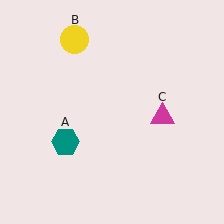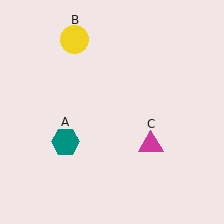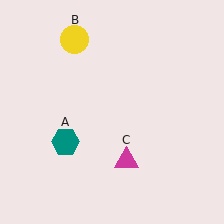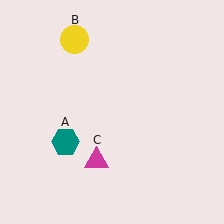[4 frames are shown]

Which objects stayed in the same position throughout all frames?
Teal hexagon (object A) and yellow circle (object B) remained stationary.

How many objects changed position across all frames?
1 object changed position: magenta triangle (object C).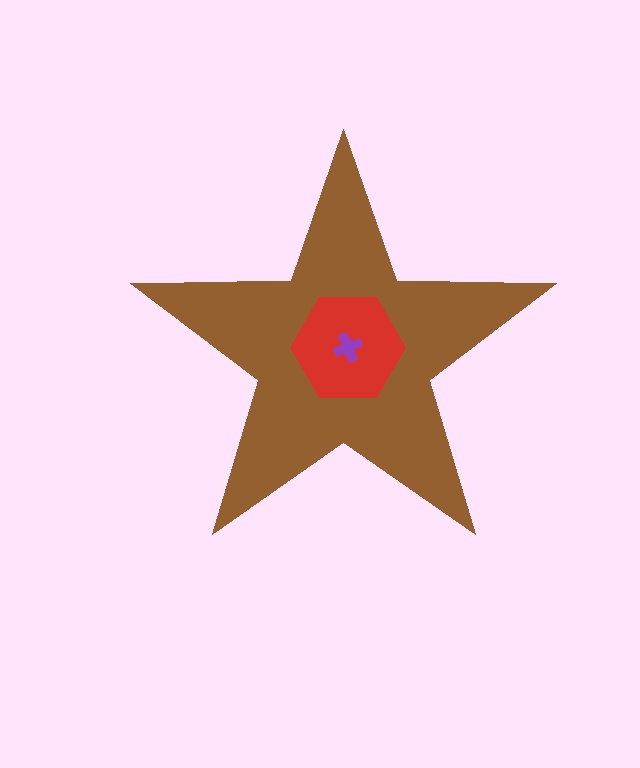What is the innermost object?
The purple cross.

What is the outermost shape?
The brown star.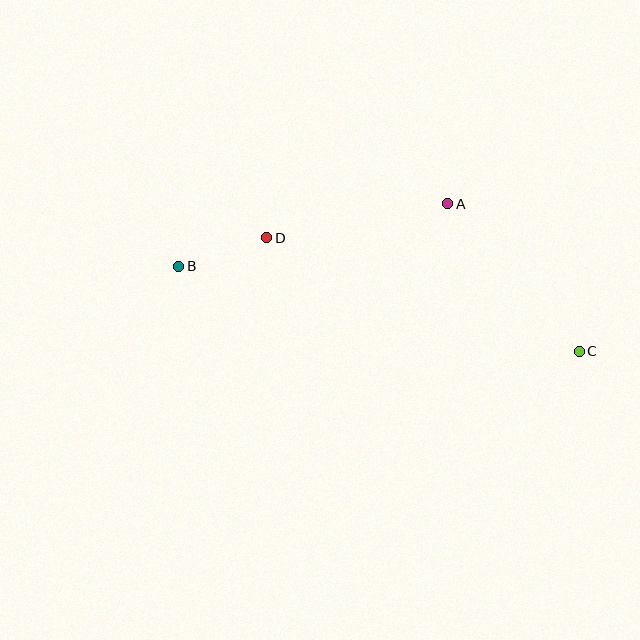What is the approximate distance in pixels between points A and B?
The distance between A and B is approximately 276 pixels.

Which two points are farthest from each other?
Points B and C are farthest from each other.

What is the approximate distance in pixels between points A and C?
The distance between A and C is approximately 197 pixels.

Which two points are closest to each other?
Points B and D are closest to each other.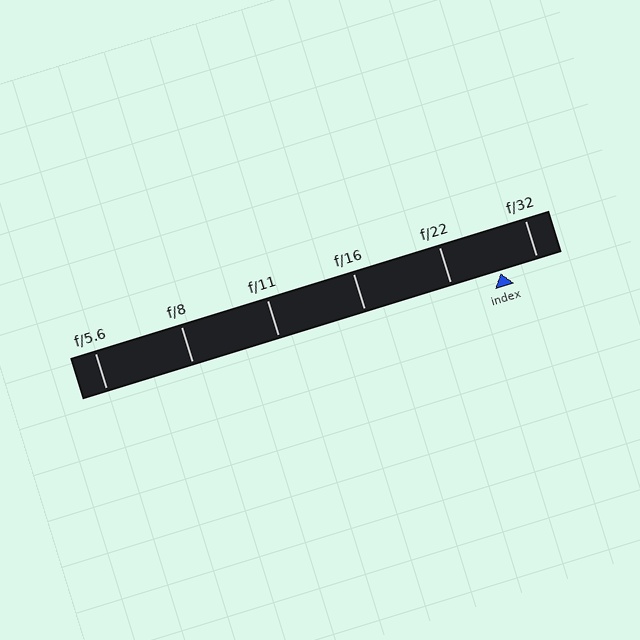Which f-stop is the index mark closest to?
The index mark is closest to f/32.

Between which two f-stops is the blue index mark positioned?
The index mark is between f/22 and f/32.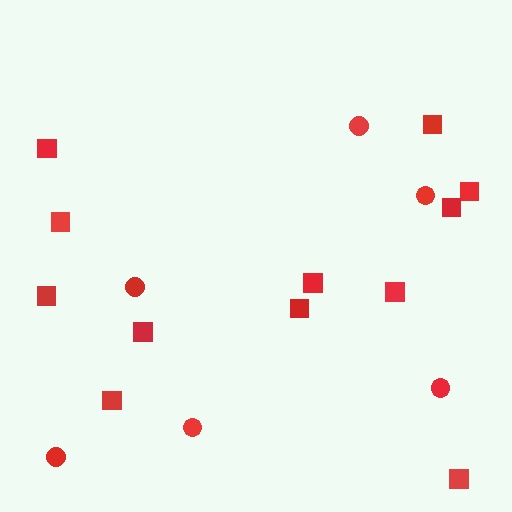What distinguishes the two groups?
There are 2 groups: one group of squares (12) and one group of circles (6).